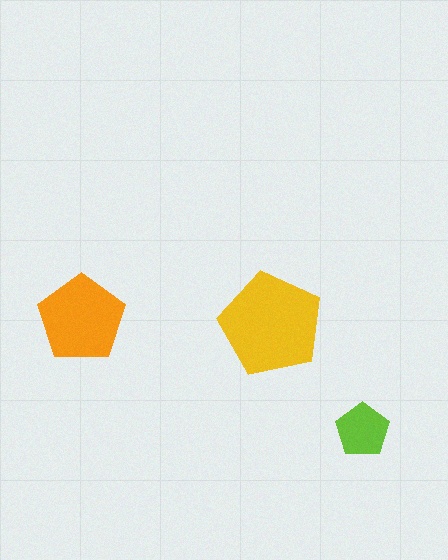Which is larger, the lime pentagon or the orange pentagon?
The orange one.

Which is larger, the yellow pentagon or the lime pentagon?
The yellow one.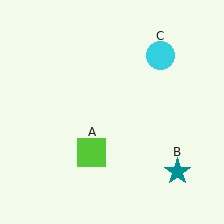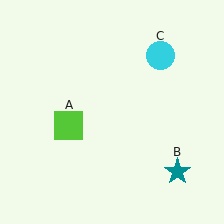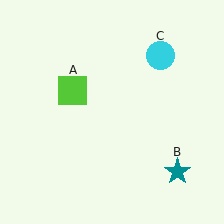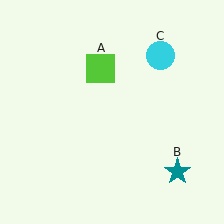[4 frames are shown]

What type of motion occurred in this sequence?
The lime square (object A) rotated clockwise around the center of the scene.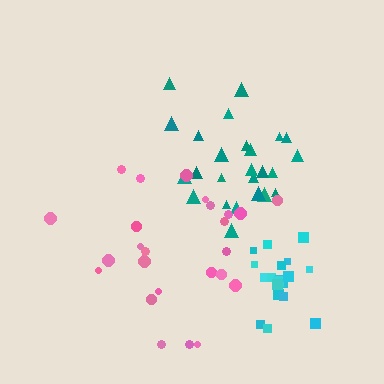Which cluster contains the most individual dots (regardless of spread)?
Teal (25).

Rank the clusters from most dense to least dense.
cyan, teal, pink.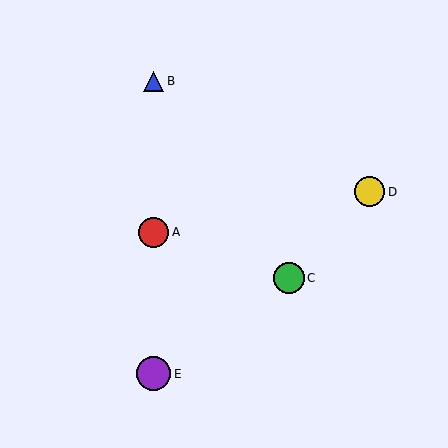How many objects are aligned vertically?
3 objects (A, B, E) are aligned vertically.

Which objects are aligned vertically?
Objects A, B, E are aligned vertically.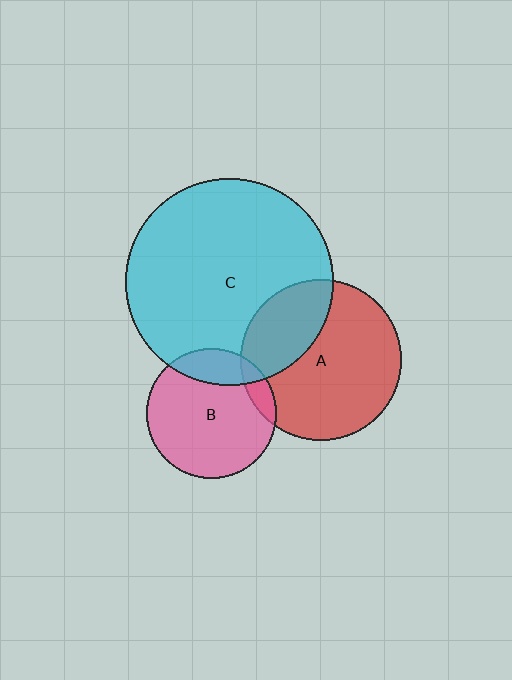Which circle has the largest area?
Circle C (cyan).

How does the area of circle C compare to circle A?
Approximately 1.7 times.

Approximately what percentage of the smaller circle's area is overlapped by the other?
Approximately 30%.